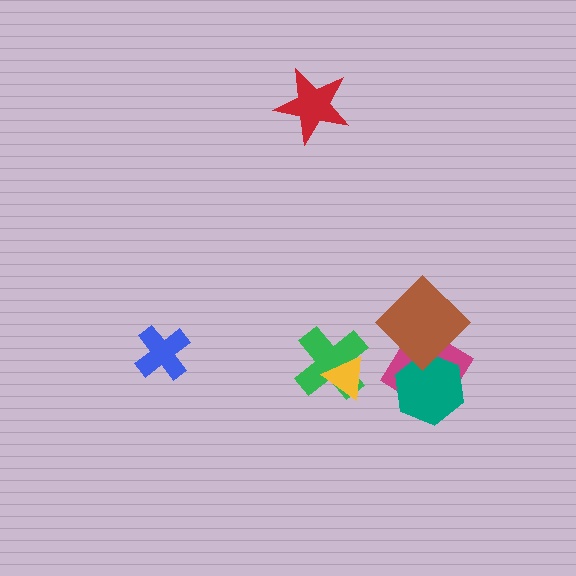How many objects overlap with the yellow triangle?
1 object overlaps with the yellow triangle.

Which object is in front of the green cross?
The yellow triangle is in front of the green cross.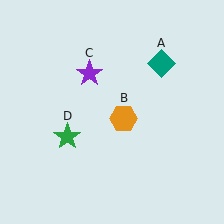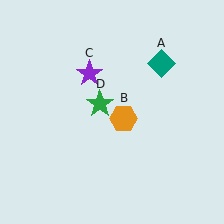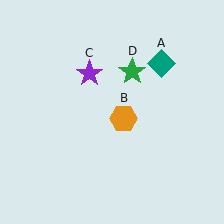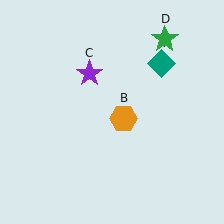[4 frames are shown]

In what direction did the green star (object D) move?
The green star (object D) moved up and to the right.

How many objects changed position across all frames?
1 object changed position: green star (object D).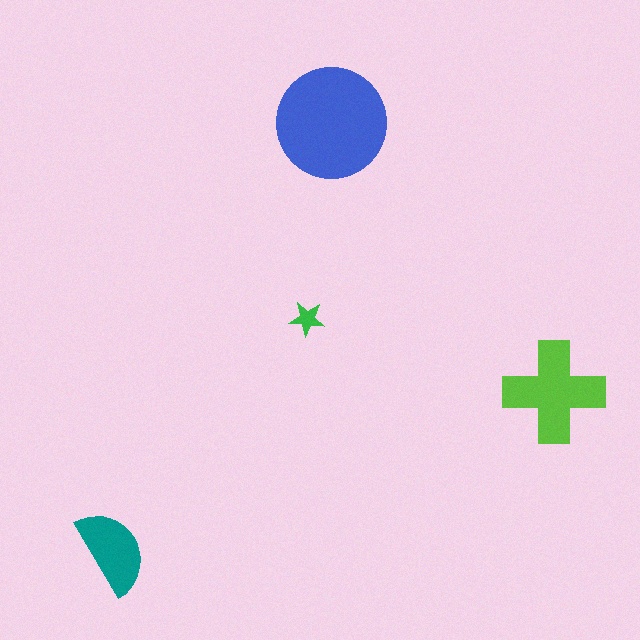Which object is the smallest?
The green star.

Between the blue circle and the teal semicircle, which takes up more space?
The blue circle.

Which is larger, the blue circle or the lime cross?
The blue circle.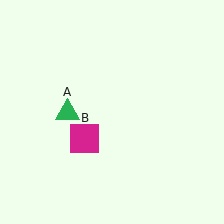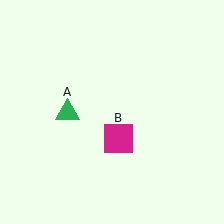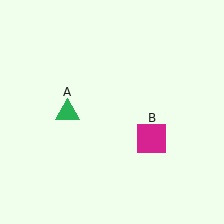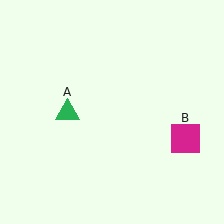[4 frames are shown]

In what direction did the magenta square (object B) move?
The magenta square (object B) moved right.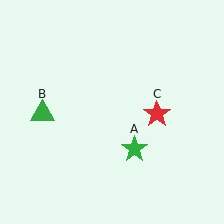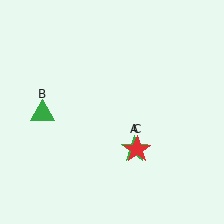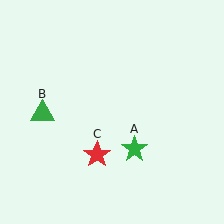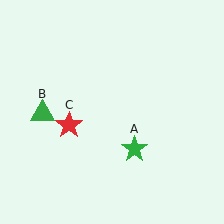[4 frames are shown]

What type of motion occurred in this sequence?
The red star (object C) rotated clockwise around the center of the scene.